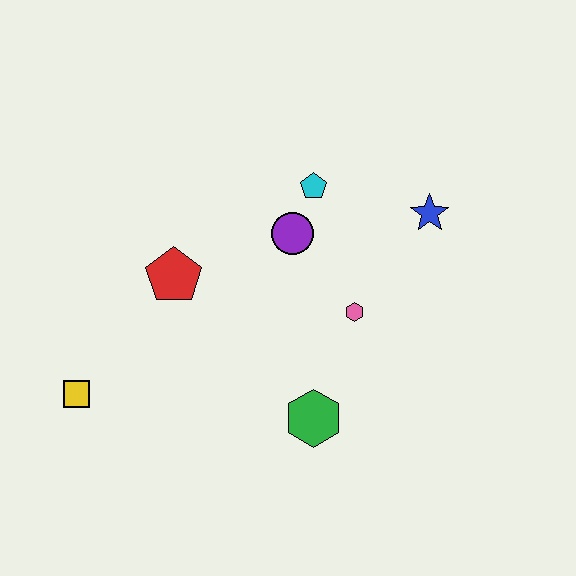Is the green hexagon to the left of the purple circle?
No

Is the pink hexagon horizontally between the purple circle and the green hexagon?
No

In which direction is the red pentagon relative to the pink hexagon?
The red pentagon is to the left of the pink hexagon.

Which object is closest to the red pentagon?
The purple circle is closest to the red pentagon.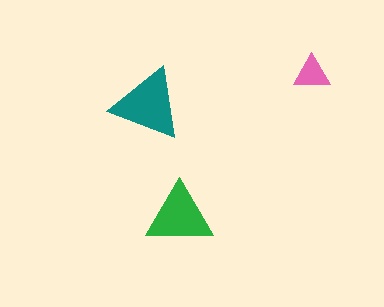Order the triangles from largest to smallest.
the teal one, the green one, the pink one.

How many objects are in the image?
There are 3 objects in the image.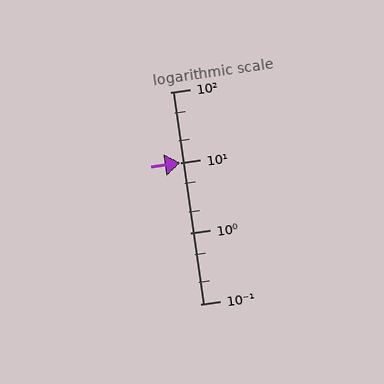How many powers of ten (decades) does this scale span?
The scale spans 3 decades, from 0.1 to 100.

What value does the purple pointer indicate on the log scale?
The pointer indicates approximately 10.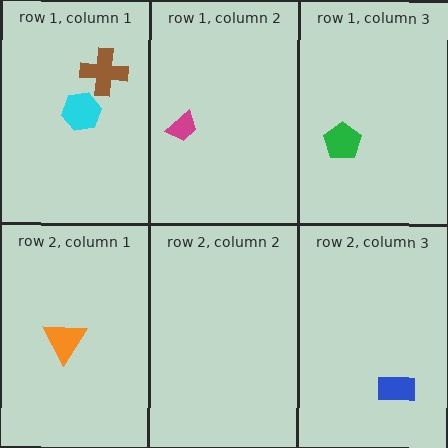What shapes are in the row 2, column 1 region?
The orange triangle.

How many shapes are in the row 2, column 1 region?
1.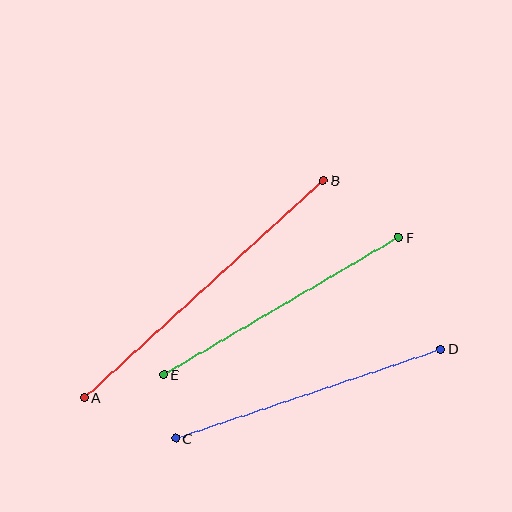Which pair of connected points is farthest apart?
Points A and B are farthest apart.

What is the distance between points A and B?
The distance is approximately 323 pixels.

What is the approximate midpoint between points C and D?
The midpoint is at approximately (308, 394) pixels.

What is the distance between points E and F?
The distance is approximately 272 pixels.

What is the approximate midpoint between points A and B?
The midpoint is at approximately (204, 289) pixels.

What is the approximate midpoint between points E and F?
The midpoint is at approximately (281, 306) pixels.